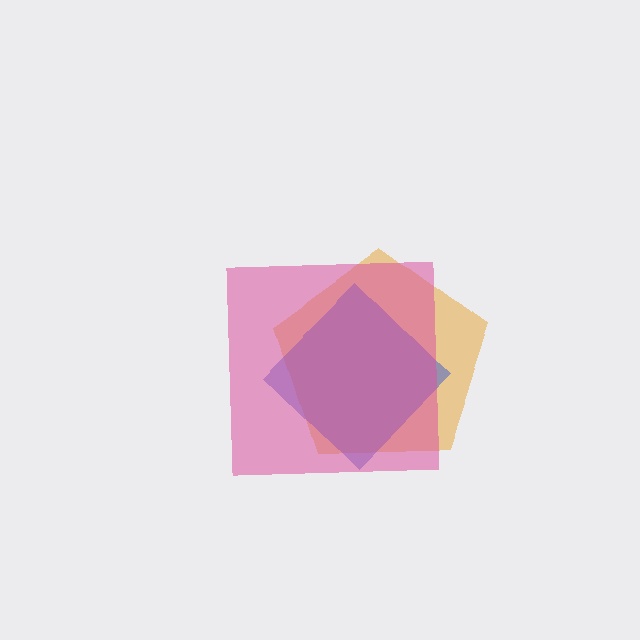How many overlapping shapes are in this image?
There are 3 overlapping shapes in the image.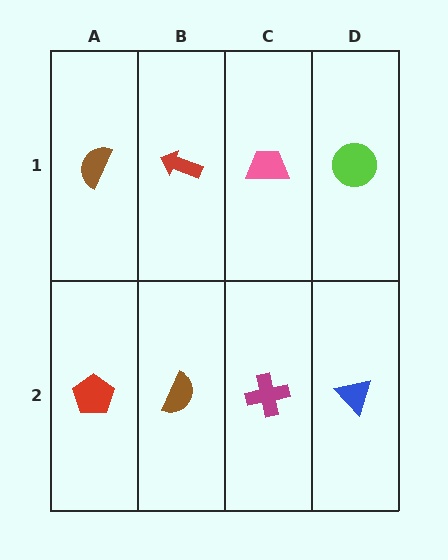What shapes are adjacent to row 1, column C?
A magenta cross (row 2, column C), a red arrow (row 1, column B), a lime circle (row 1, column D).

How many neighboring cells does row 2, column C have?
3.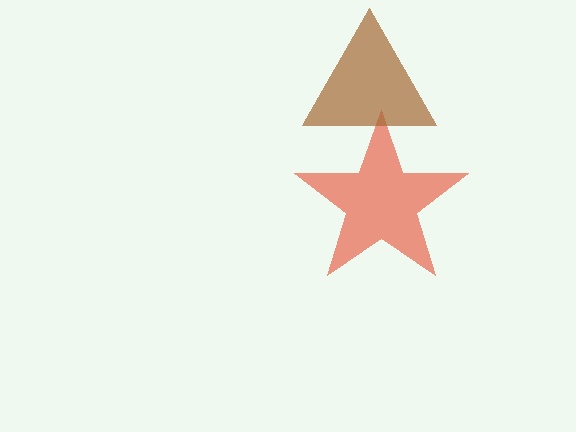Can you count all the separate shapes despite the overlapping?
Yes, there are 2 separate shapes.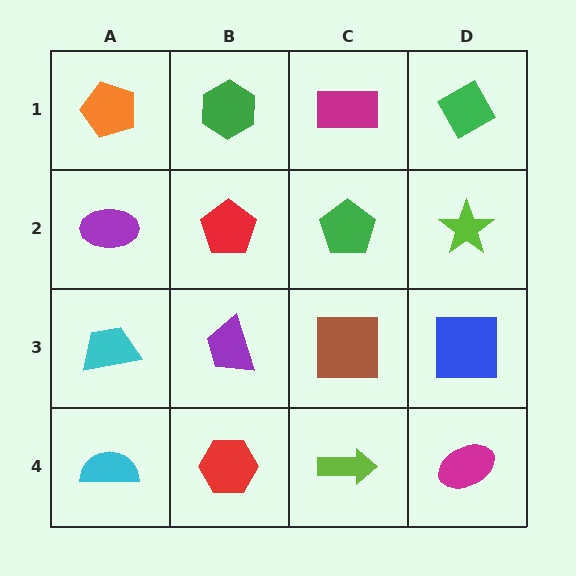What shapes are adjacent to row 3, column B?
A red pentagon (row 2, column B), a red hexagon (row 4, column B), a cyan trapezoid (row 3, column A), a brown square (row 3, column C).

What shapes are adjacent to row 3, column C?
A green pentagon (row 2, column C), a lime arrow (row 4, column C), a purple trapezoid (row 3, column B), a blue square (row 3, column D).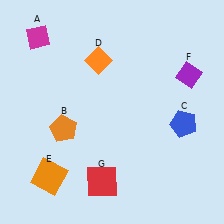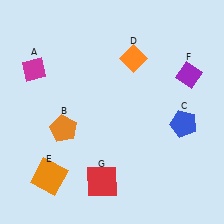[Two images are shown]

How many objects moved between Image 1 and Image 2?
2 objects moved between the two images.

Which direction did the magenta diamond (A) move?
The magenta diamond (A) moved down.